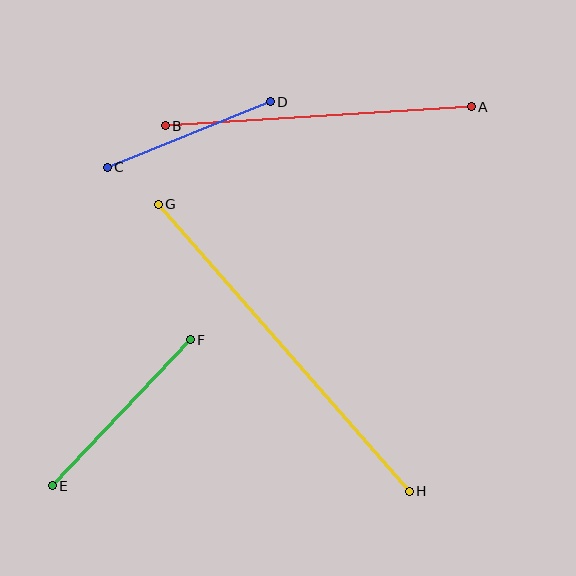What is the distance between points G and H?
The distance is approximately 381 pixels.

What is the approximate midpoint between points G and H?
The midpoint is at approximately (284, 348) pixels.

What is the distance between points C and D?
The distance is approximately 176 pixels.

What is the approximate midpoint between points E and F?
The midpoint is at approximately (121, 413) pixels.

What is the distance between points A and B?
The distance is approximately 307 pixels.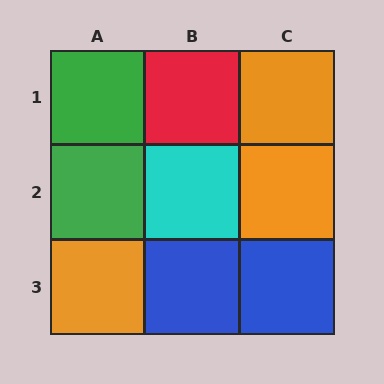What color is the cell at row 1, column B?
Red.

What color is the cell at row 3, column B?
Blue.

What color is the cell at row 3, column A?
Orange.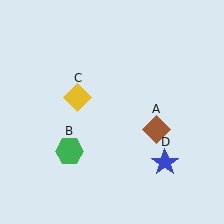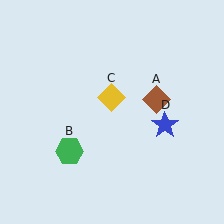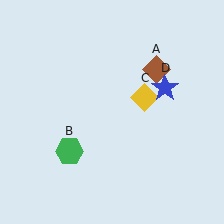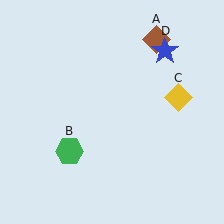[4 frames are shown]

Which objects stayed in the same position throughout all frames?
Green hexagon (object B) remained stationary.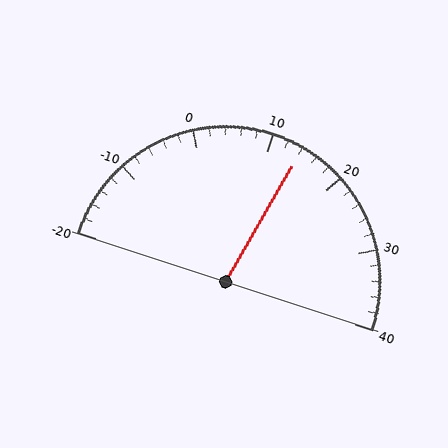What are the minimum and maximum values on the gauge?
The gauge ranges from -20 to 40.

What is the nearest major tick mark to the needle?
The nearest major tick mark is 10.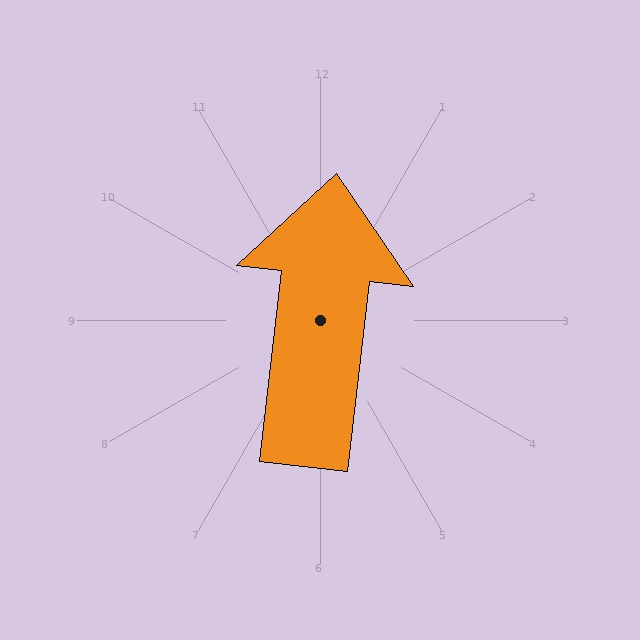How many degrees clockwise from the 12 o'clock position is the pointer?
Approximately 7 degrees.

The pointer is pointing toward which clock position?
Roughly 12 o'clock.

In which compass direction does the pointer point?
North.